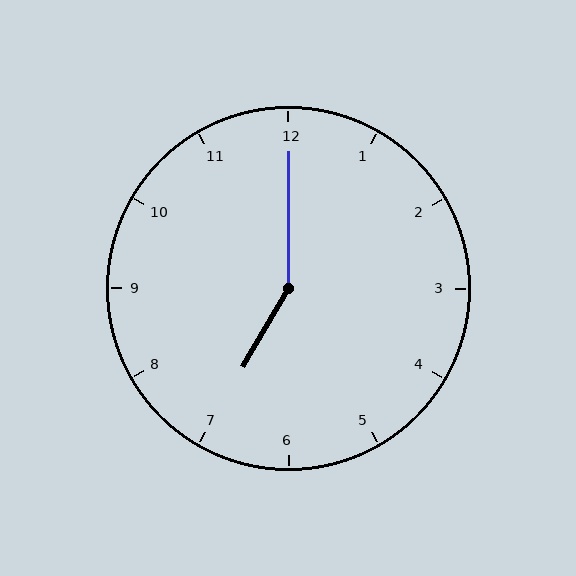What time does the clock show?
7:00.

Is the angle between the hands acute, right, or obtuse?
It is obtuse.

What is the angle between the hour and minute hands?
Approximately 150 degrees.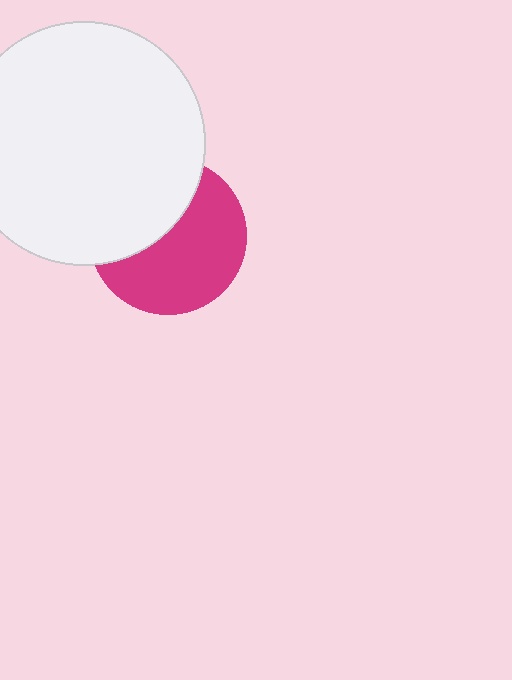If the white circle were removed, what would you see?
You would see the complete magenta circle.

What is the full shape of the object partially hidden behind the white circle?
The partially hidden object is a magenta circle.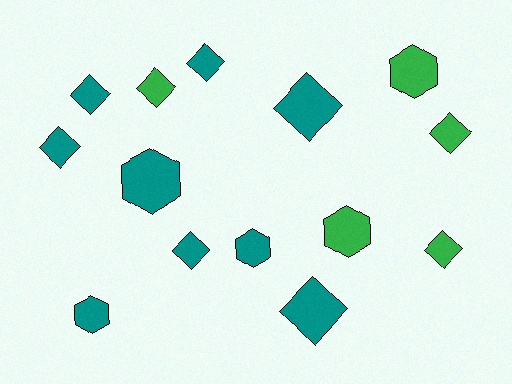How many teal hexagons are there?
There are 3 teal hexagons.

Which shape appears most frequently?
Diamond, with 9 objects.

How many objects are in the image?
There are 14 objects.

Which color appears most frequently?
Teal, with 9 objects.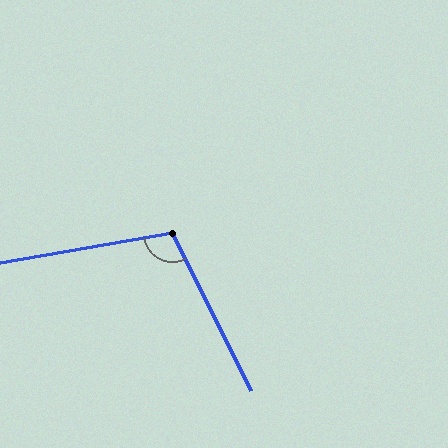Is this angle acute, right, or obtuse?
It is obtuse.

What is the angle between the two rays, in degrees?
Approximately 107 degrees.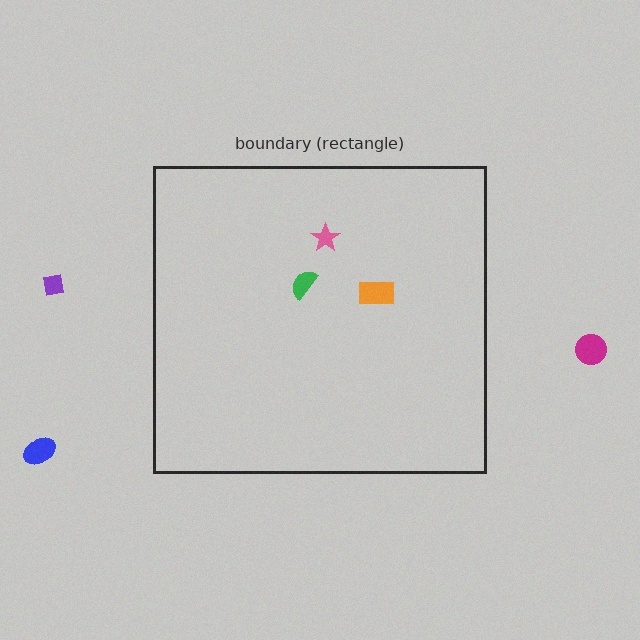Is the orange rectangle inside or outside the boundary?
Inside.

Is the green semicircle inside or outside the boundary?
Inside.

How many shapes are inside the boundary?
3 inside, 3 outside.